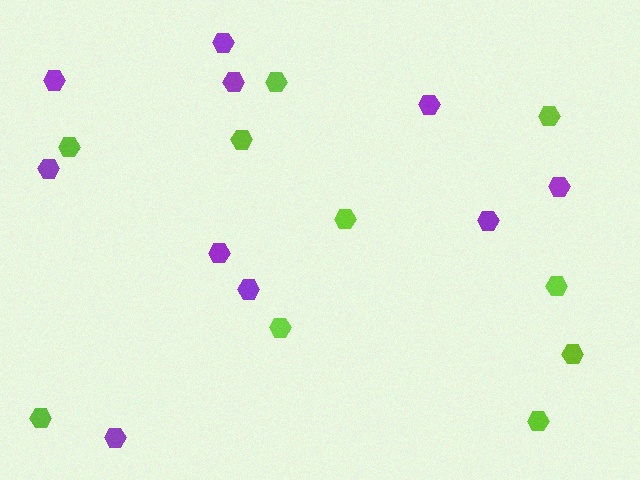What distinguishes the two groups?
There are 2 groups: one group of lime hexagons (10) and one group of purple hexagons (10).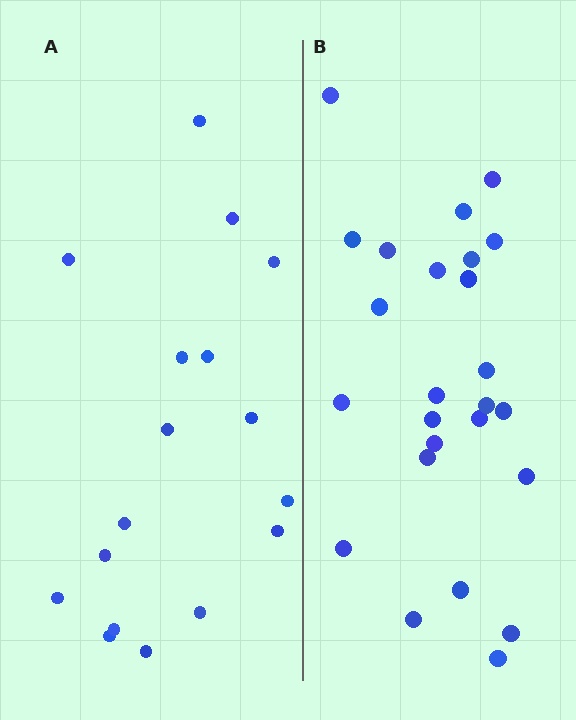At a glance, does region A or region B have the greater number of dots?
Region B (the right region) has more dots.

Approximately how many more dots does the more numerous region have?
Region B has roughly 8 or so more dots than region A.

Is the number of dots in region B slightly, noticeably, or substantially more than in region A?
Region B has substantially more. The ratio is roughly 1.5 to 1.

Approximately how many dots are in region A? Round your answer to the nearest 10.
About 20 dots. (The exact count is 17, which rounds to 20.)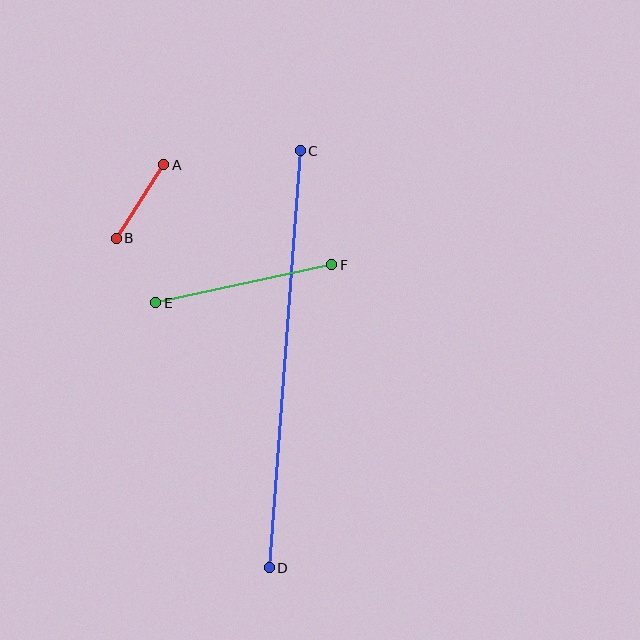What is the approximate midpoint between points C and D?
The midpoint is at approximately (285, 359) pixels.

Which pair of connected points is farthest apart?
Points C and D are farthest apart.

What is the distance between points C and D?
The distance is approximately 418 pixels.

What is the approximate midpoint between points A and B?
The midpoint is at approximately (140, 202) pixels.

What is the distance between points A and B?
The distance is approximately 87 pixels.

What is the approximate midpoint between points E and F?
The midpoint is at approximately (244, 284) pixels.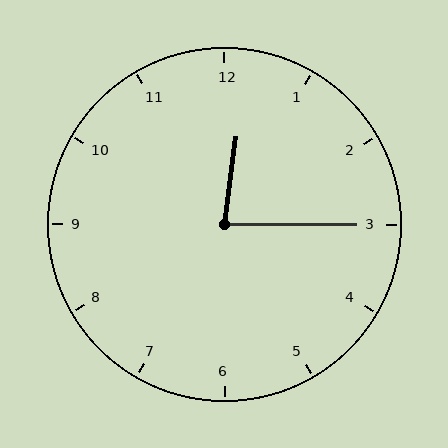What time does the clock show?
12:15.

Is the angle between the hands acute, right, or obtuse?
It is acute.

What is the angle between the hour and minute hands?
Approximately 82 degrees.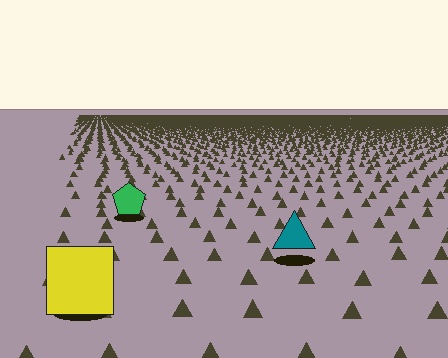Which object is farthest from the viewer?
The green pentagon is farthest from the viewer. It appears smaller and the ground texture around it is denser.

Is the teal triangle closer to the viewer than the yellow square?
No. The yellow square is closer — you can tell from the texture gradient: the ground texture is coarser near it.